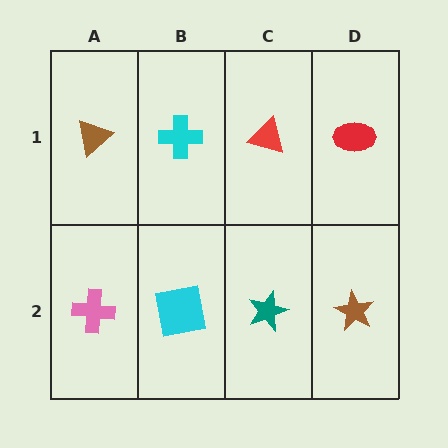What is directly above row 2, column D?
A red ellipse.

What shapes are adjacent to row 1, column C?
A teal star (row 2, column C), a cyan cross (row 1, column B), a red ellipse (row 1, column D).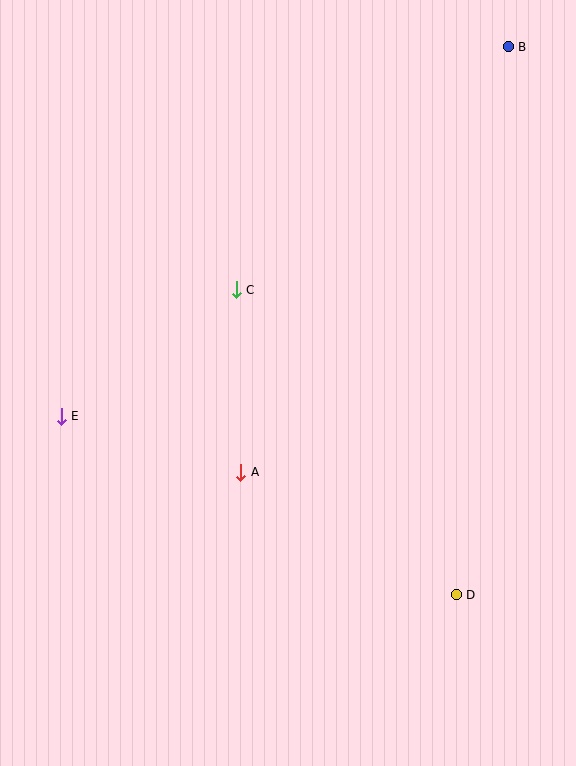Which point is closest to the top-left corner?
Point C is closest to the top-left corner.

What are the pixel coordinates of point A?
Point A is at (241, 472).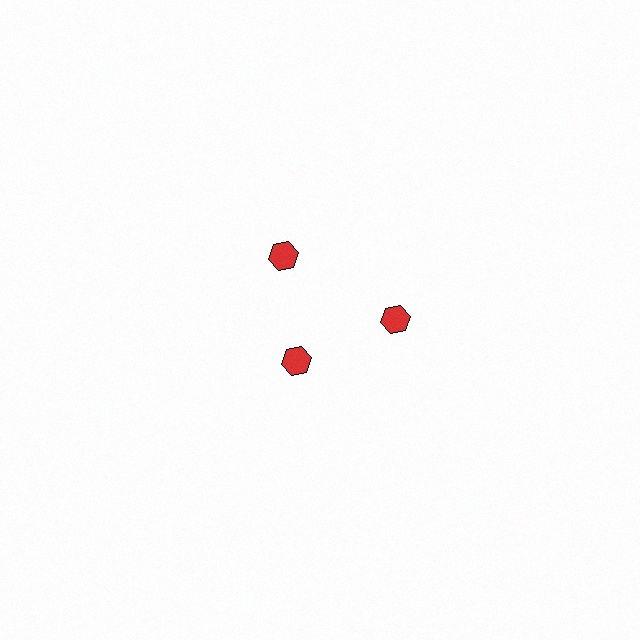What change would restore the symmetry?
The symmetry would be restored by moving it outward, back onto the ring so that all 3 hexagons sit at equal angles and equal distance from the center.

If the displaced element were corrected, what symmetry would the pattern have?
It would have 3-fold rotational symmetry — the pattern would map onto itself every 120 degrees.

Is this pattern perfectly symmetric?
No. The 3 red hexagons are arranged in a ring, but one element near the 7 o'clock position is pulled inward toward the center, breaking the 3-fold rotational symmetry.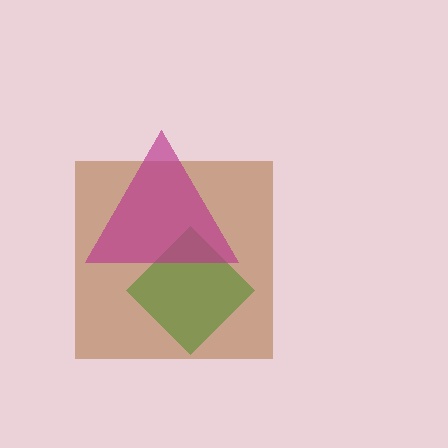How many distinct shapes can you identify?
There are 3 distinct shapes: a green diamond, a brown square, a magenta triangle.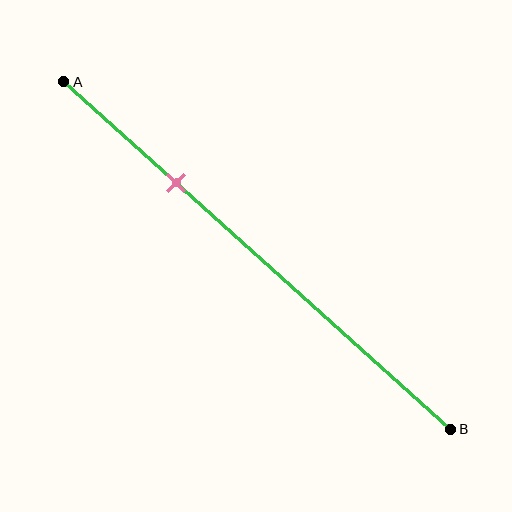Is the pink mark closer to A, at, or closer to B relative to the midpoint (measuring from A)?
The pink mark is closer to point A than the midpoint of segment AB.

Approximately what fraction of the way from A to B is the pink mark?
The pink mark is approximately 30% of the way from A to B.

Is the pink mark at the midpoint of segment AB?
No, the mark is at about 30% from A, not at the 50% midpoint.